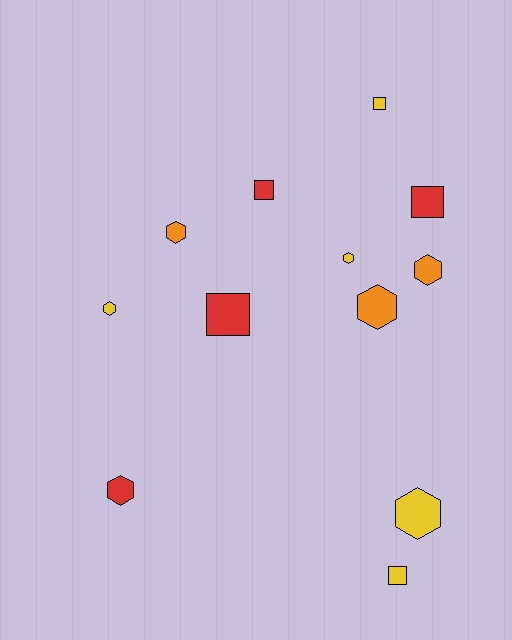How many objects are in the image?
There are 12 objects.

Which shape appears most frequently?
Hexagon, with 7 objects.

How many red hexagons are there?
There is 1 red hexagon.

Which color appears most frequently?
Yellow, with 5 objects.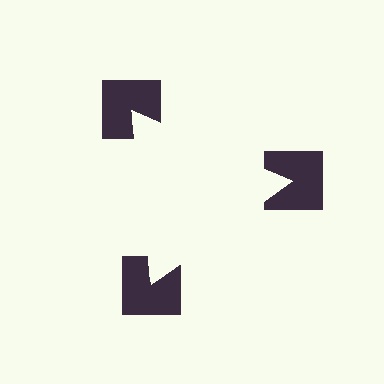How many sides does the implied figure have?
3 sides.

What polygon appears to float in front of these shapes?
An illusory triangle — its edges are inferred from the aligned wedge cuts in the notched squares, not physically drawn.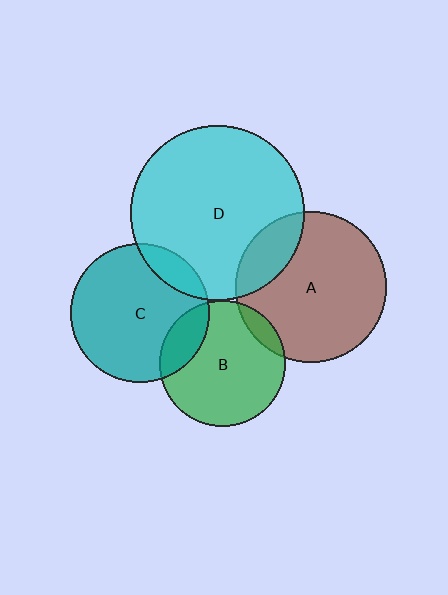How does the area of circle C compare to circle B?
Approximately 1.2 times.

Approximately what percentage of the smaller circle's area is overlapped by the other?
Approximately 20%.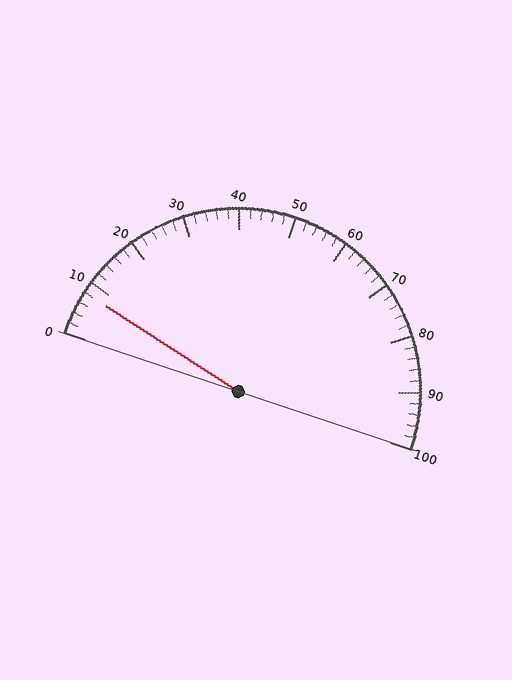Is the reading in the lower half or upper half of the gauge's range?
The reading is in the lower half of the range (0 to 100).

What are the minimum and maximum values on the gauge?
The gauge ranges from 0 to 100.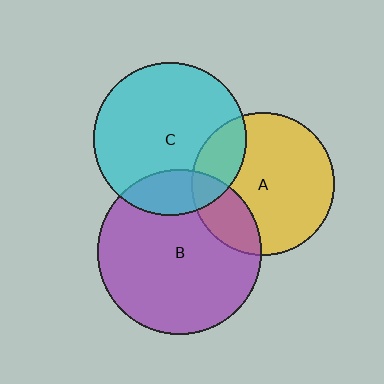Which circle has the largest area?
Circle B (purple).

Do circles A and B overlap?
Yes.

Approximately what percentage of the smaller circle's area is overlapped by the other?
Approximately 20%.